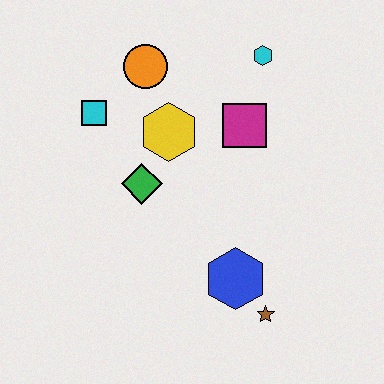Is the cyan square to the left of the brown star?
Yes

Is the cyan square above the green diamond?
Yes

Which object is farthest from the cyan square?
The brown star is farthest from the cyan square.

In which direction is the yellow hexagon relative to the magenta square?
The yellow hexagon is to the left of the magenta square.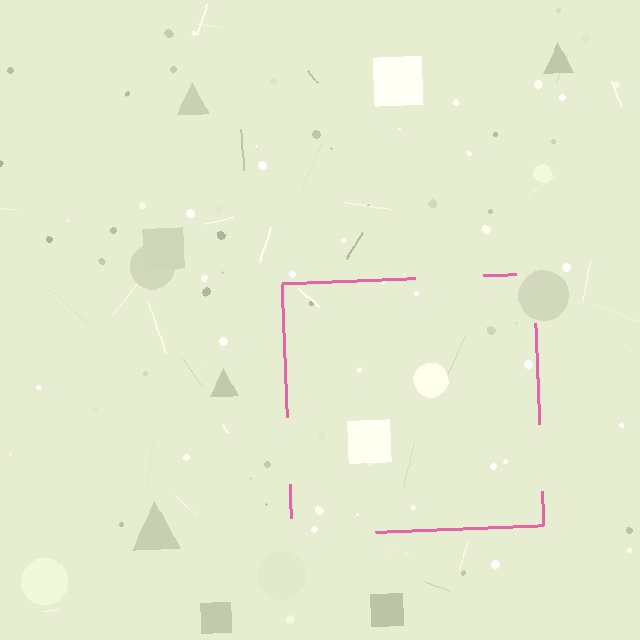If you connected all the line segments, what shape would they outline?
They would outline a square.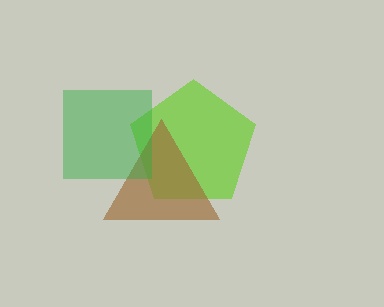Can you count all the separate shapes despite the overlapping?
Yes, there are 3 separate shapes.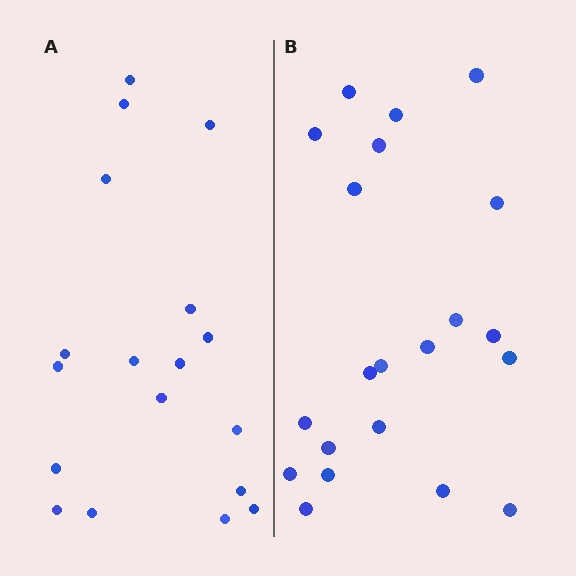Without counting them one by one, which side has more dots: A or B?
Region B (the right region) has more dots.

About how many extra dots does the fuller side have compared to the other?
Region B has just a few more — roughly 2 or 3 more dots than region A.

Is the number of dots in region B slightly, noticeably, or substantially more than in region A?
Region B has only slightly more — the two regions are fairly close. The ratio is roughly 1.2 to 1.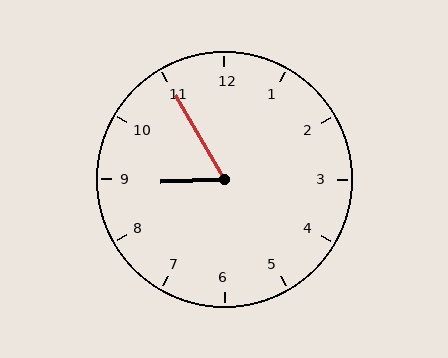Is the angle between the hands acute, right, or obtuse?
It is acute.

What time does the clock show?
8:55.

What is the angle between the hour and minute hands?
Approximately 62 degrees.